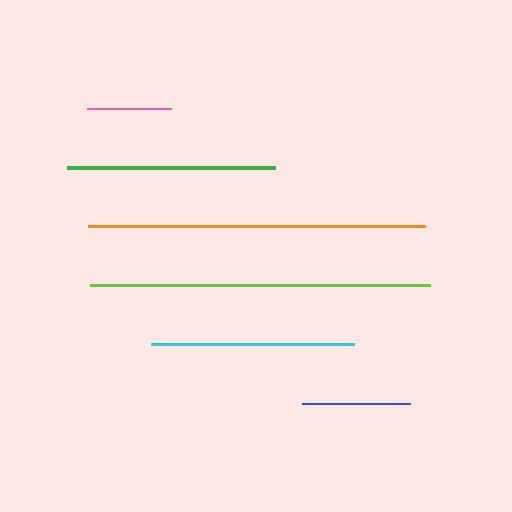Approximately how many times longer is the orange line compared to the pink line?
The orange line is approximately 4.0 times the length of the pink line.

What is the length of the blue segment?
The blue segment is approximately 109 pixels long.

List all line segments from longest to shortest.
From longest to shortest: lime, orange, green, cyan, blue, pink.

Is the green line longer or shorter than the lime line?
The lime line is longer than the green line.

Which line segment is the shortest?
The pink line is the shortest at approximately 84 pixels.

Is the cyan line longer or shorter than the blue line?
The cyan line is longer than the blue line.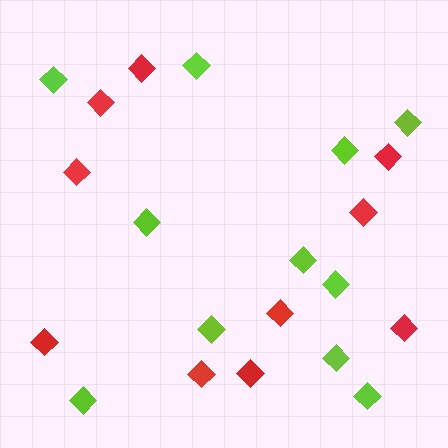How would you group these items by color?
There are 2 groups: one group of red diamonds (10) and one group of lime diamonds (11).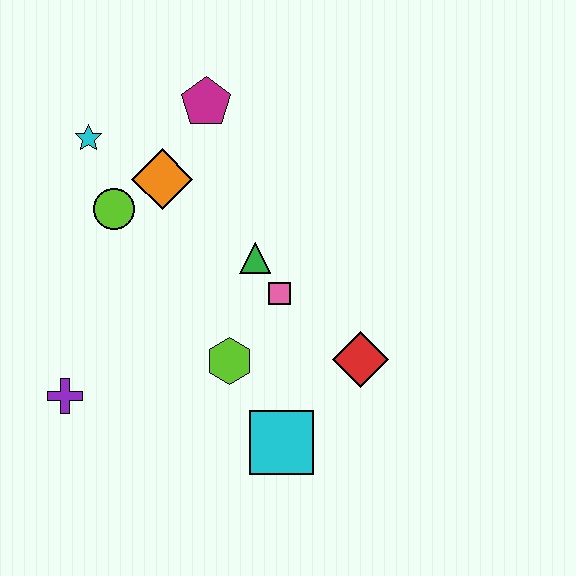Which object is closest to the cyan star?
The lime circle is closest to the cyan star.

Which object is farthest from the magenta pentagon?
The cyan square is farthest from the magenta pentagon.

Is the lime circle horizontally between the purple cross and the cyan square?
Yes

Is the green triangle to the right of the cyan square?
No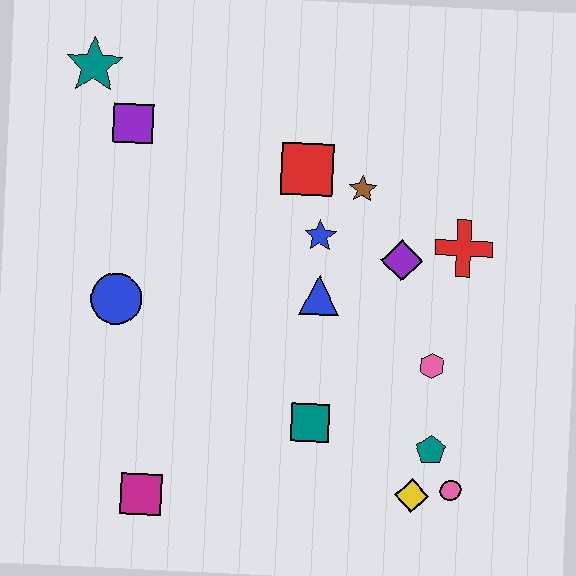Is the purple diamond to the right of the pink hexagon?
No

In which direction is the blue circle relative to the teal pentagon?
The blue circle is to the left of the teal pentagon.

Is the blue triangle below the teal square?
No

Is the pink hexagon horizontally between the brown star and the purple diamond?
No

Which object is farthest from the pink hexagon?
The teal star is farthest from the pink hexagon.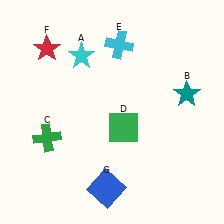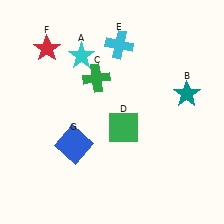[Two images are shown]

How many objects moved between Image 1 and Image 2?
2 objects moved between the two images.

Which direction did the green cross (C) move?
The green cross (C) moved up.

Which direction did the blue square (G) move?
The blue square (G) moved up.